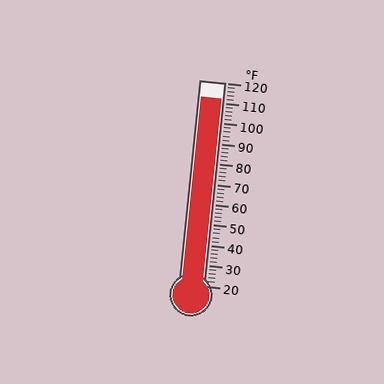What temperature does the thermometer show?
The thermometer shows approximately 112°F.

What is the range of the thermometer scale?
The thermometer scale ranges from 20°F to 120°F.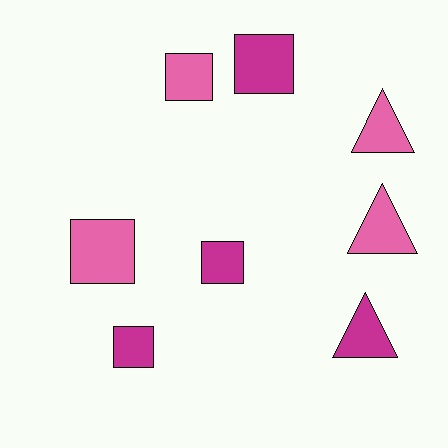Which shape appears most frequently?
Square, with 5 objects.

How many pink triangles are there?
There are 2 pink triangles.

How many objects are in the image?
There are 8 objects.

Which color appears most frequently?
Magenta, with 4 objects.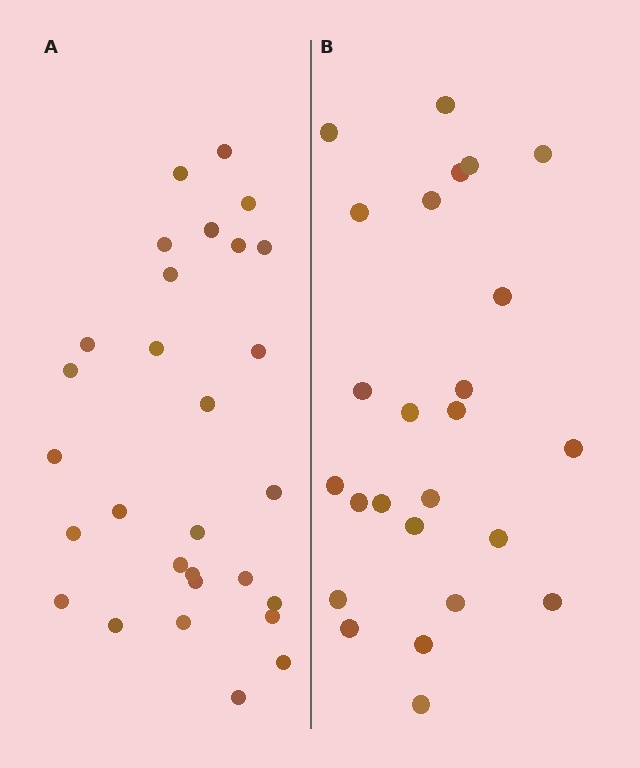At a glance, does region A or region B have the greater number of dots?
Region A (the left region) has more dots.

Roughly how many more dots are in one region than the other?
Region A has about 4 more dots than region B.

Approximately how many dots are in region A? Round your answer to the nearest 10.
About 30 dots. (The exact count is 29, which rounds to 30.)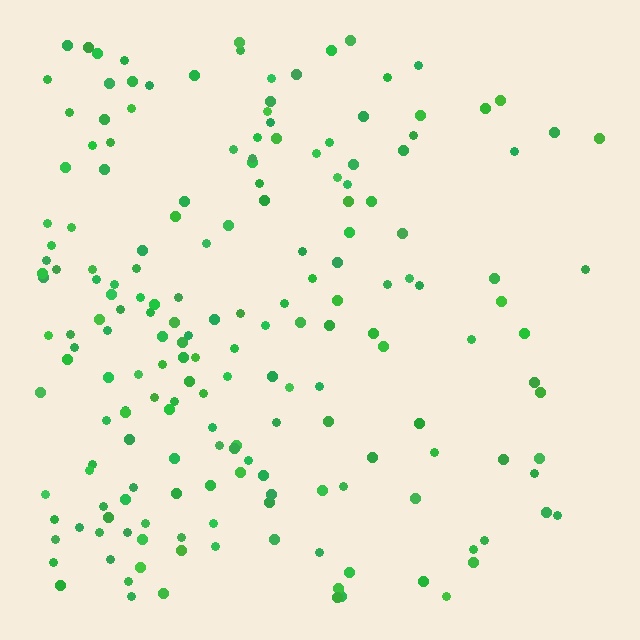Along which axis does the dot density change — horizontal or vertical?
Horizontal.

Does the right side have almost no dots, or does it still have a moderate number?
Still a moderate number, just noticeably fewer than the left.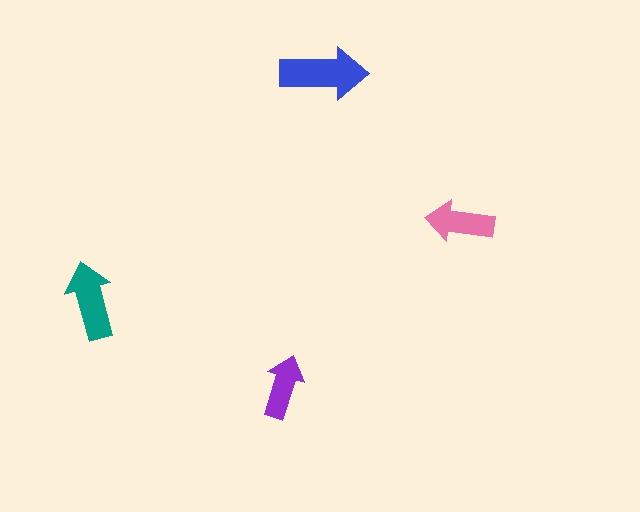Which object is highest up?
The blue arrow is topmost.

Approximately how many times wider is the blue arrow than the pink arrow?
About 1.5 times wider.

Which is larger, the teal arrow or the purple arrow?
The teal one.